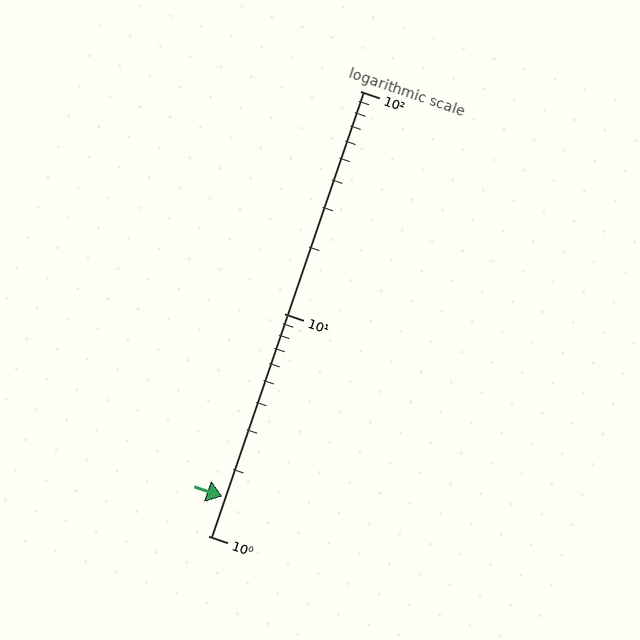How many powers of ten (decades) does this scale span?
The scale spans 2 decades, from 1 to 100.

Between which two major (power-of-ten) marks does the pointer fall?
The pointer is between 1 and 10.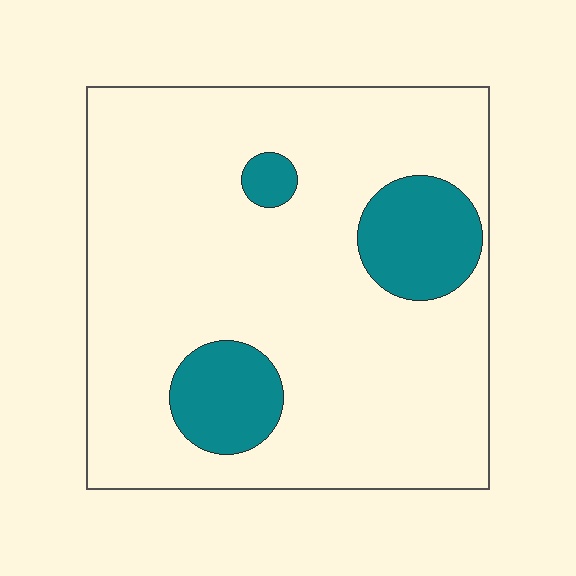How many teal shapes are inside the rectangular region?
3.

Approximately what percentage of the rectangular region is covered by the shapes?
Approximately 15%.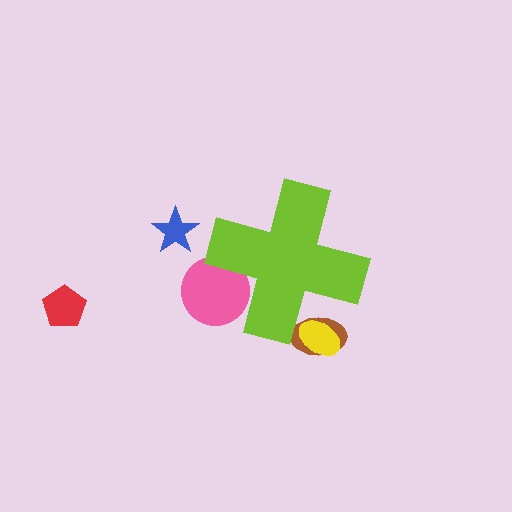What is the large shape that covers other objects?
A lime cross.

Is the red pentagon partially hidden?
No, the red pentagon is fully visible.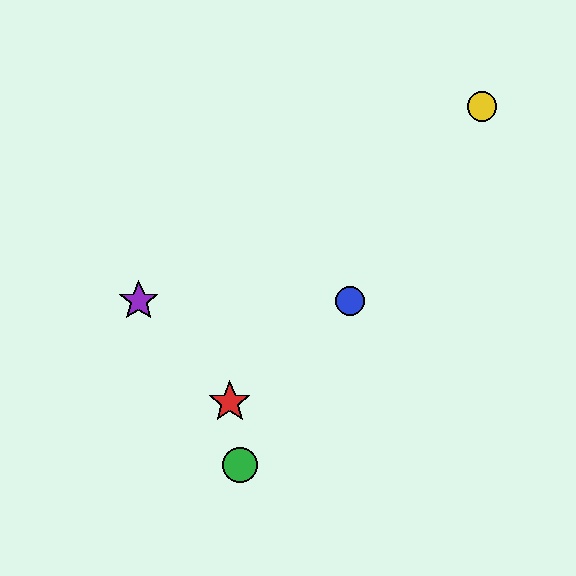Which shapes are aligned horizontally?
The blue circle, the purple star are aligned horizontally.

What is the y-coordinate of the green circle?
The green circle is at y≈465.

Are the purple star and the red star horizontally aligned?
No, the purple star is at y≈301 and the red star is at y≈402.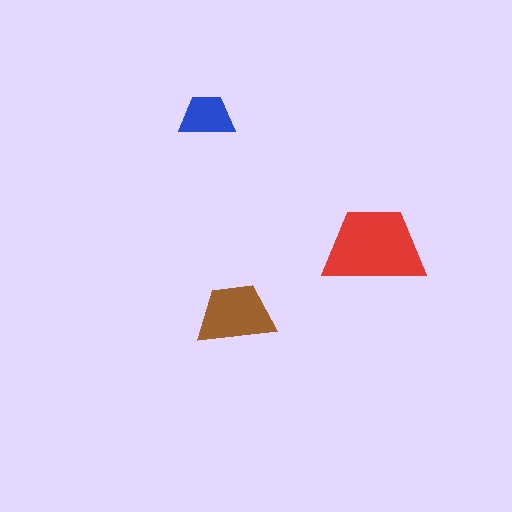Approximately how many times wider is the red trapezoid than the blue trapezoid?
About 2 times wider.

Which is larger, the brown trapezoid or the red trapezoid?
The red one.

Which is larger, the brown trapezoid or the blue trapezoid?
The brown one.